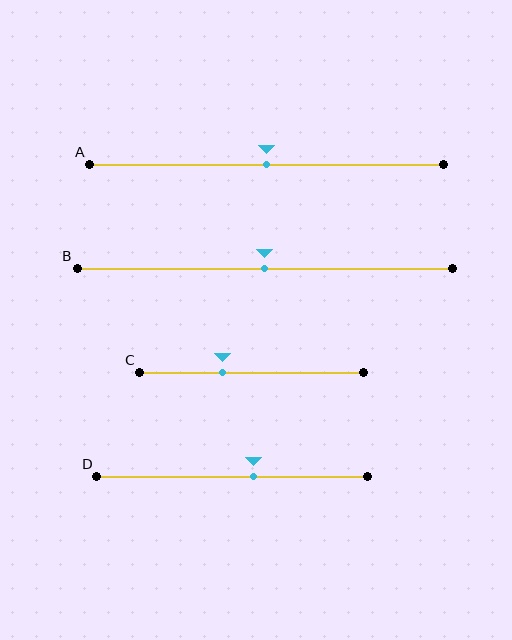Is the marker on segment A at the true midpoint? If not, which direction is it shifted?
Yes, the marker on segment A is at the true midpoint.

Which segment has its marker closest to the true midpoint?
Segment A has its marker closest to the true midpoint.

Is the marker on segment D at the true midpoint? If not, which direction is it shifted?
No, the marker on segment D is shifted to the right by about 8% of the segment length.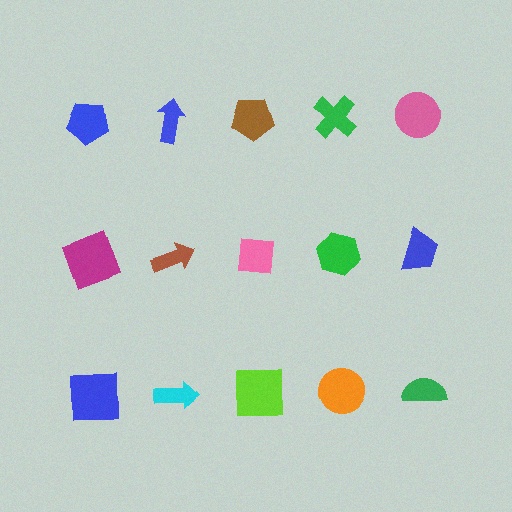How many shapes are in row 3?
5 shapes.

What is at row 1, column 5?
A pink circle.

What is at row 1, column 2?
A blue arrow.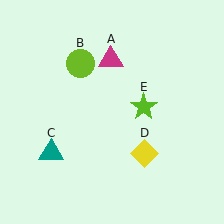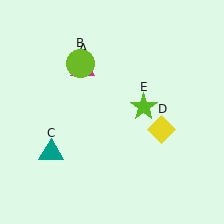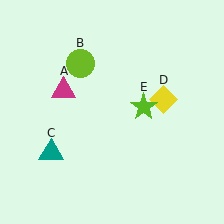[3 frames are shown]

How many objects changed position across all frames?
2 objects changed position: magenta triangle (object A), yellow diamond (object D).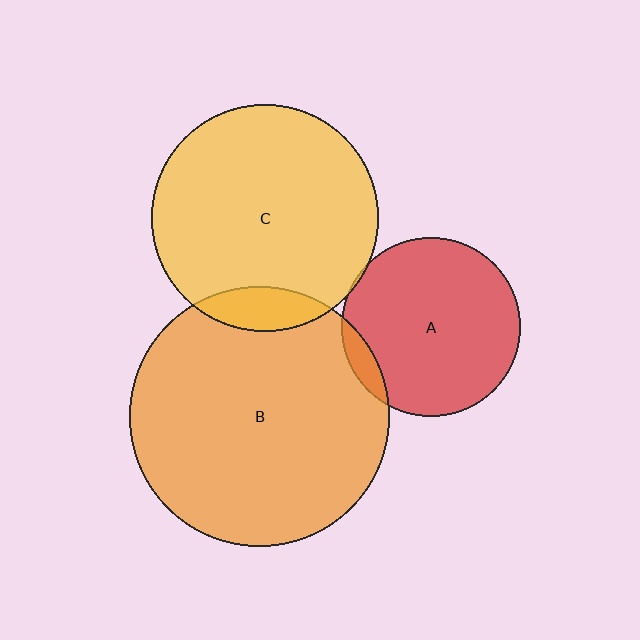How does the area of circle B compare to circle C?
Approximately 1.3 times.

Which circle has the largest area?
Circle B (orange).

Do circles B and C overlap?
Yes.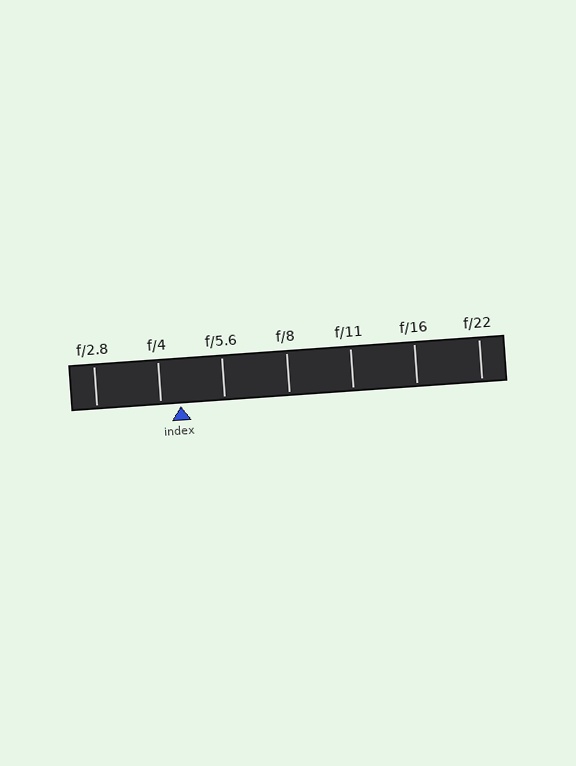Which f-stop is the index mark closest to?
The index mark is closest to f/4.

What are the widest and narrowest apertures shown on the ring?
The widest aperture shown is f/2.8 and the narrowest is f/22.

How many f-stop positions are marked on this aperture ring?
There are 7 f-stop positions marked.